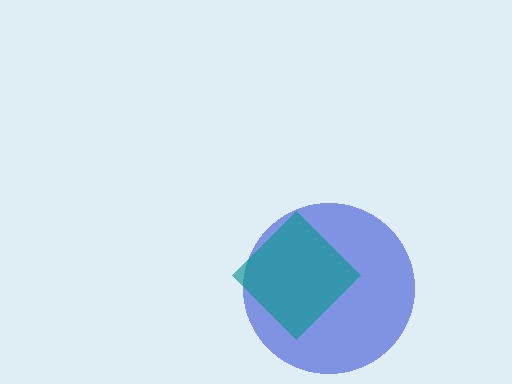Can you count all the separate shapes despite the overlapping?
Yes, there are 2 separate shapes.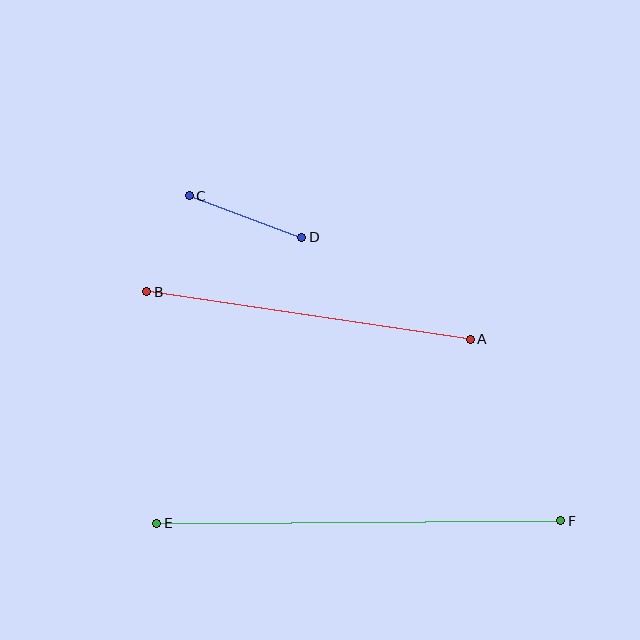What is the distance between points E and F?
The distance is approximately 404 pixels.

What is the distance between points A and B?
The distance is approximately 327 pixels.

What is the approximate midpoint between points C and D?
The midpoint is at approximately (245, 216) pixels.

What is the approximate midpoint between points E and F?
The midpoint is at approximately (359, 522) pixels.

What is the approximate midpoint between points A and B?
The midpoint is at approximately (308, 316) pixels.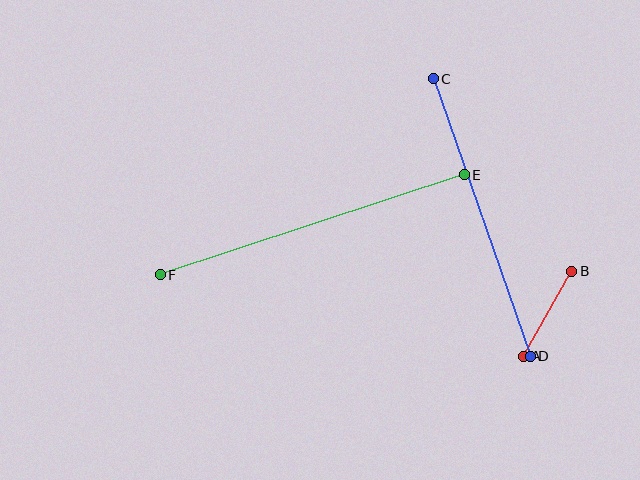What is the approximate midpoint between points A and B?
The midpoint is at approximately (547, 314) pixels.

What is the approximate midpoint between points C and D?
The midpoint is at approximately (482, 218) pixels.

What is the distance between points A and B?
The distance is approximately 98 pixels.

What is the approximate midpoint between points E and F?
The midpoint is at approximately (312, 225) pixels.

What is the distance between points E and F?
The distance is approximately 320 pixels.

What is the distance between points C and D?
The distance is approximately 294 pixels.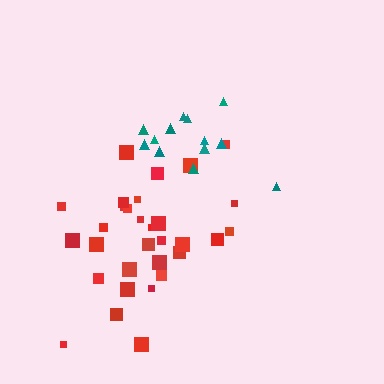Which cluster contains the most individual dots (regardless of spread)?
Red (33).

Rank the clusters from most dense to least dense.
teal, red.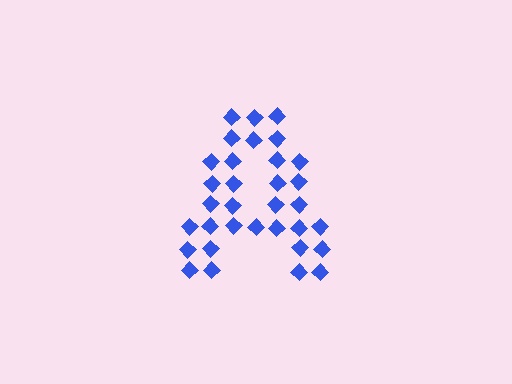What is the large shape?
The large shape is the letter A.